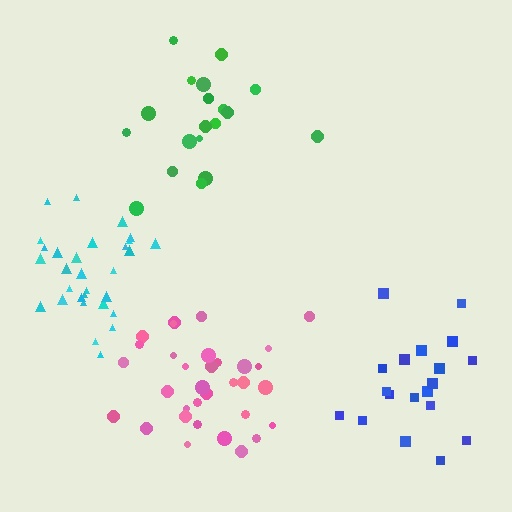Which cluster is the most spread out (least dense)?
Blue.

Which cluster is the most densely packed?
Cyan.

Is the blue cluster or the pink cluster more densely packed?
Pink.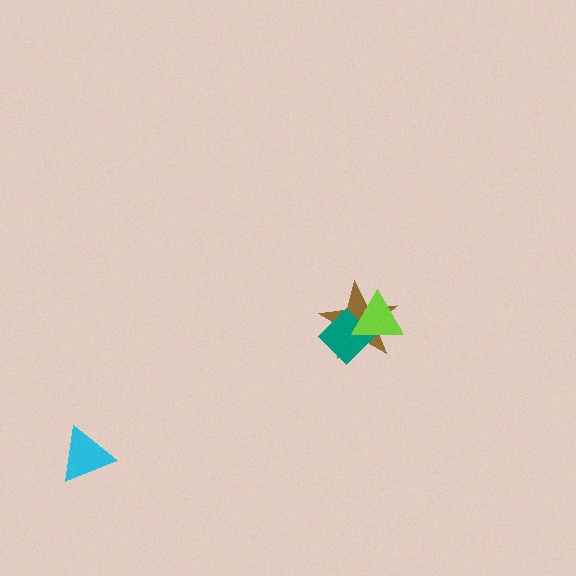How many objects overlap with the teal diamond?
2 objects overlap with the teal diamond.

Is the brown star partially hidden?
Yes, it is partially covered by another shape.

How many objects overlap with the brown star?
2 objects overlap with the brown star.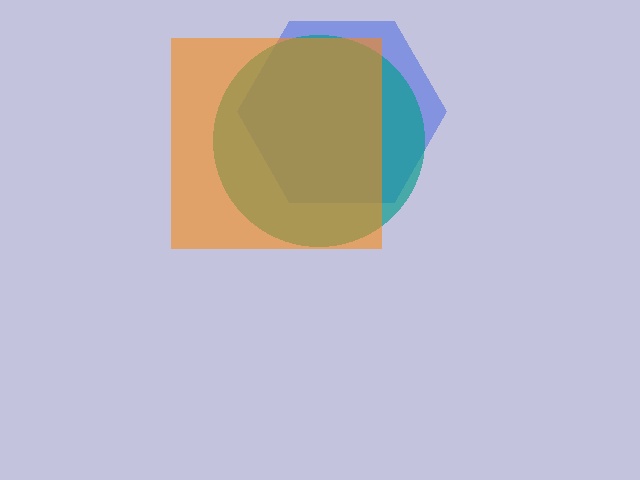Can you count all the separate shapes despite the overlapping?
Yes, there are 3 separate shapes.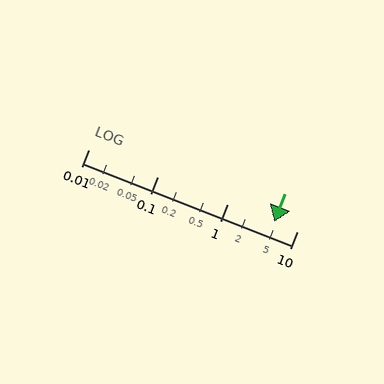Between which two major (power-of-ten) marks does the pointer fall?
The pointer is between 1 and 10.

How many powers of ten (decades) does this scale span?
The scale spans 3 decades, from 0.01 to 10.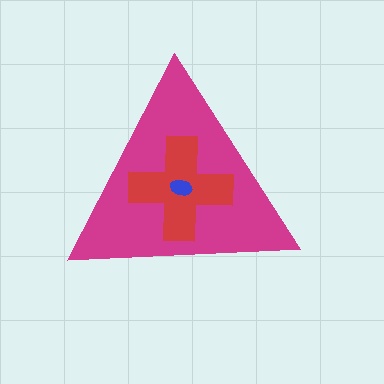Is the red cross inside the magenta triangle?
Yes.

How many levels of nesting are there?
3.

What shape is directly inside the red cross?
The blue ellipse.